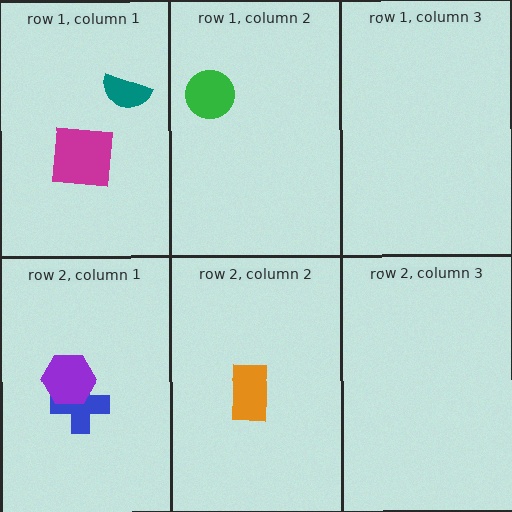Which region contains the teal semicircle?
The row 1, column 1 region.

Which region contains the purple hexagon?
The row 2, column 1 region.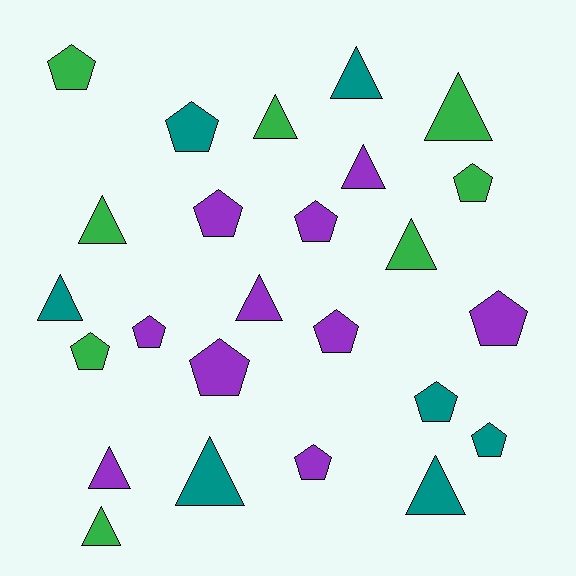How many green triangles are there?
There are 5 green triangles.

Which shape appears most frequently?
Pentagon, with 13 objects.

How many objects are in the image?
There are 25 objects.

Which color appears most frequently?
Purple, with 10 objects.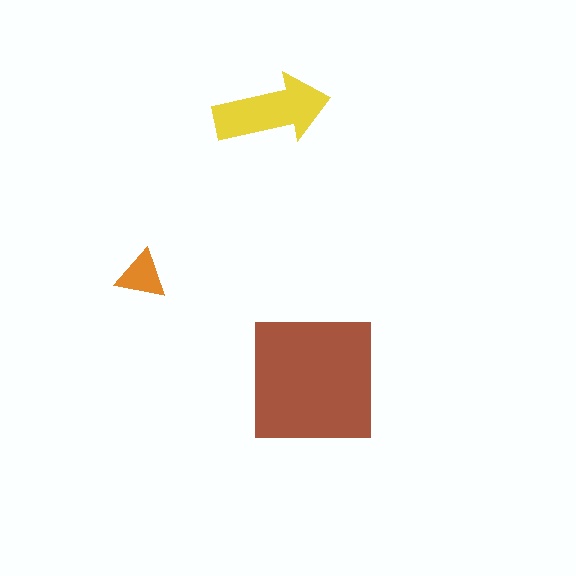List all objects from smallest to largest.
The orange triangle, the yellow arrow, the brown square.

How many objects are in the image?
There are 3 objects in the image.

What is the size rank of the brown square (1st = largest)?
1st.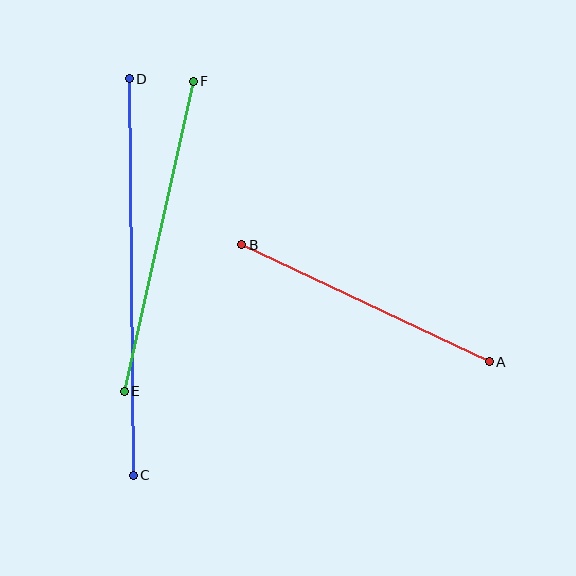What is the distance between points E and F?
The distance is approximately 317 pixels.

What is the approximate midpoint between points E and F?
The midpoint is at approximately (159, 236) pixels.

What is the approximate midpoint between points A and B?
The midpoint is at approximately (365, 303) pixels.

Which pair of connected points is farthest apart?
Points C and D are farthest apart.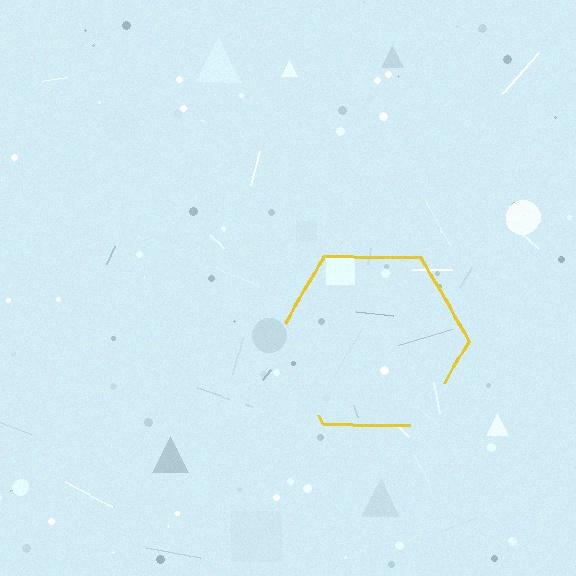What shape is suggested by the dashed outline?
The dashed outline suggests a hexagon.